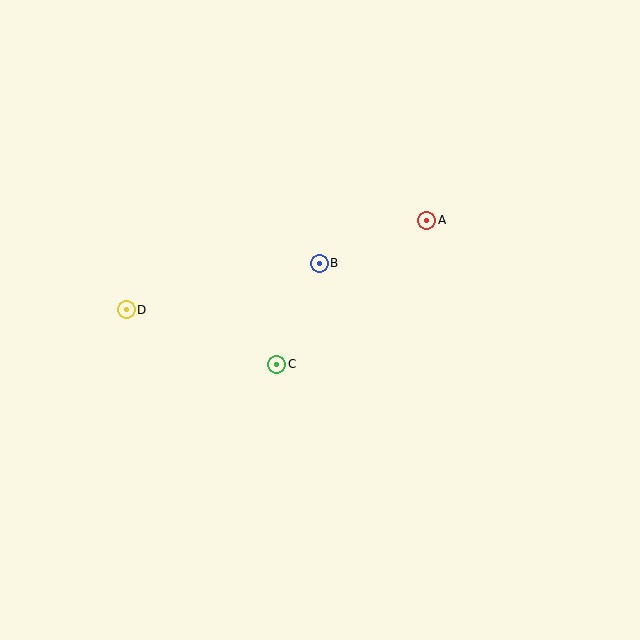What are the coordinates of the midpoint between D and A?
The midpoint between D and A is at (277, 265).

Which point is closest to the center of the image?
Point B at (319, 263) is closest to the center.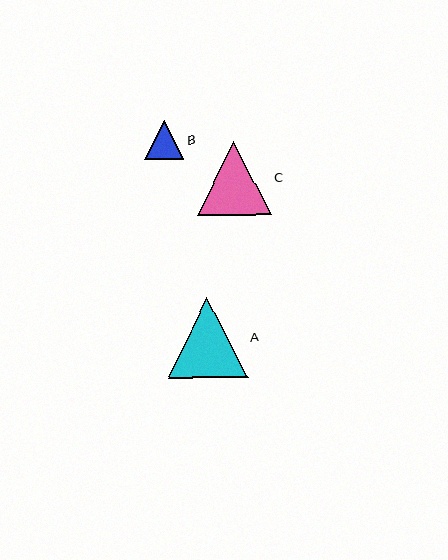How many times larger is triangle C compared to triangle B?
Triangle C is approximately 1.9 times the size of triangle B.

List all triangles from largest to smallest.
From largest to smallest: A, C, B.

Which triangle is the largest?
Triangle A is the largest with a size of approximately 80 pixels.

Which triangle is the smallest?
Triangle B is the smallest with a size of approximately 39 pixels.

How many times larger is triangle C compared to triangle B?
Triangle C is approximately 1.9 times the size of triangle B.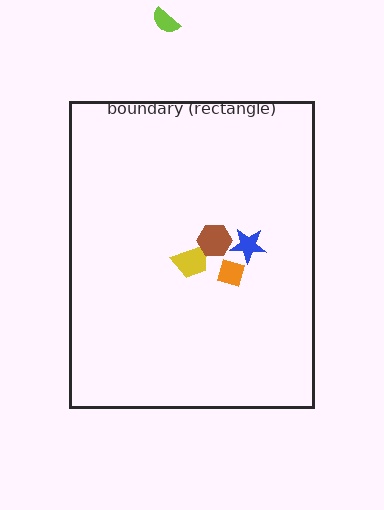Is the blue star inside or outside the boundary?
Inside.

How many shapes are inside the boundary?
4 inside, 1 outside.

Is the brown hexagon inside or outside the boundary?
Inside.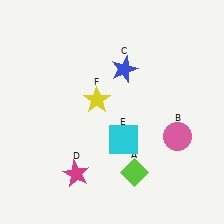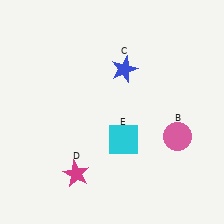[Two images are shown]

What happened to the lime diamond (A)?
The lime diamond (A) was removed in Image 2. It was in the bottom-right area of Image 1.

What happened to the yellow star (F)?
The yellow star (F) was removed in Image 2. It was in the top-left area of Image 1.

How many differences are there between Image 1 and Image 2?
There are 2 differences between the two images.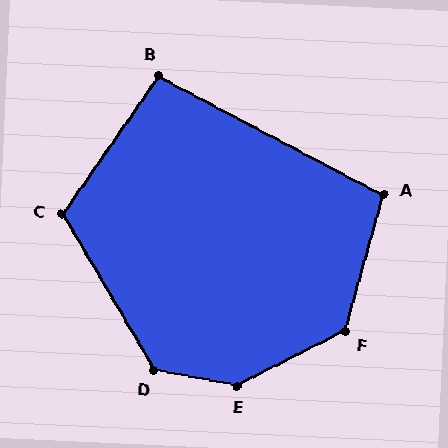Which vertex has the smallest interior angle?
B, at approximately 97 degrees.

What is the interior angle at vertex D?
Approximately 131 degrees (obtuse).